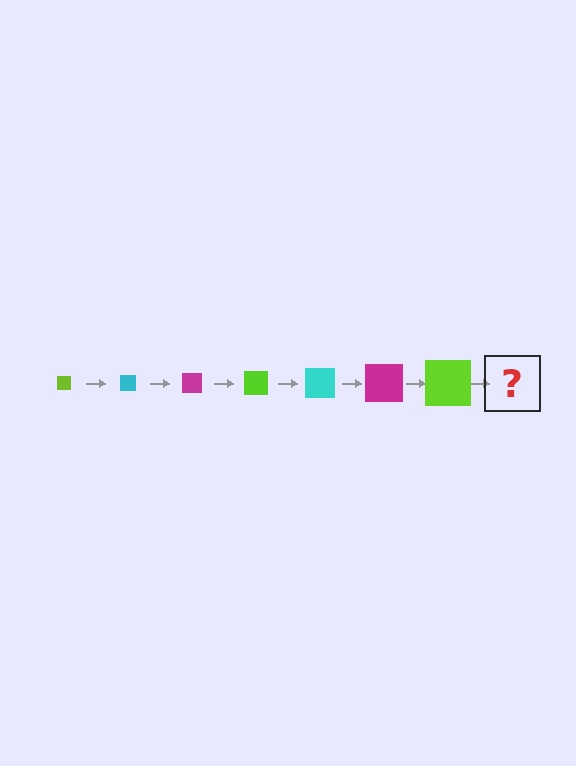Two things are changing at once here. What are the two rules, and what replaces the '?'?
The two rules are that the square grows larger each step and the color cycles through lime, cyan, and magenta. The '?' should be a cyan square, larger than the previous one.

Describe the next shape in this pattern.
It should be a cyan square, larger than the previous one.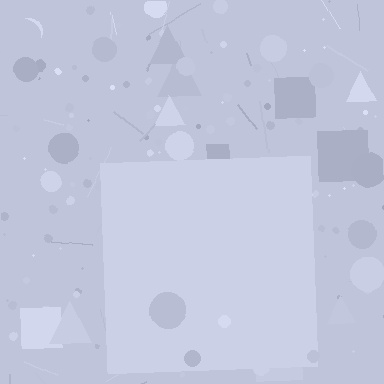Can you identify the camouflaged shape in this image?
The camouflaged shape is a square.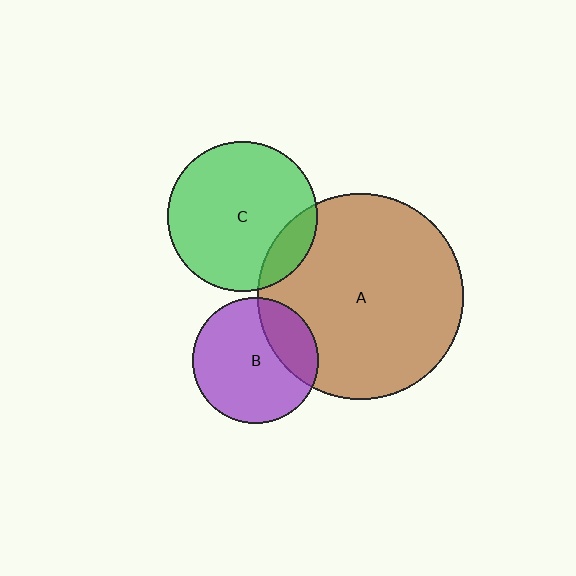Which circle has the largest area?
Circle A (brown).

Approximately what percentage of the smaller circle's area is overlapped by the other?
Approximately 15%.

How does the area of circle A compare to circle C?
Approximately 1.9 times.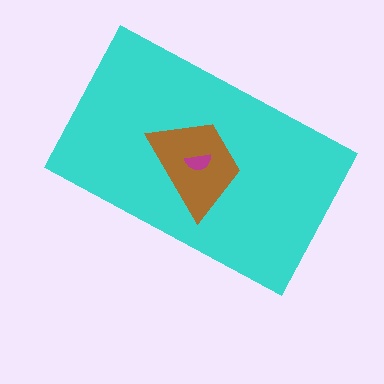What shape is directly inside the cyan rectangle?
The brown trapezoid.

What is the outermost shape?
The cyan rectangle.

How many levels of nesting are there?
3.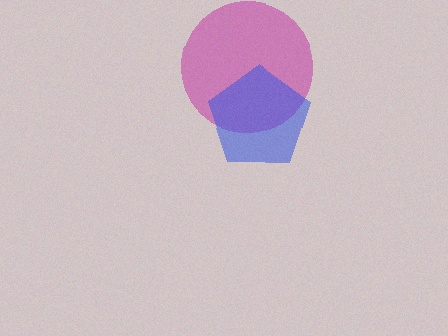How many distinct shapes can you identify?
There are 2 distinct shapes: a magenta circle, a blue pentagon.